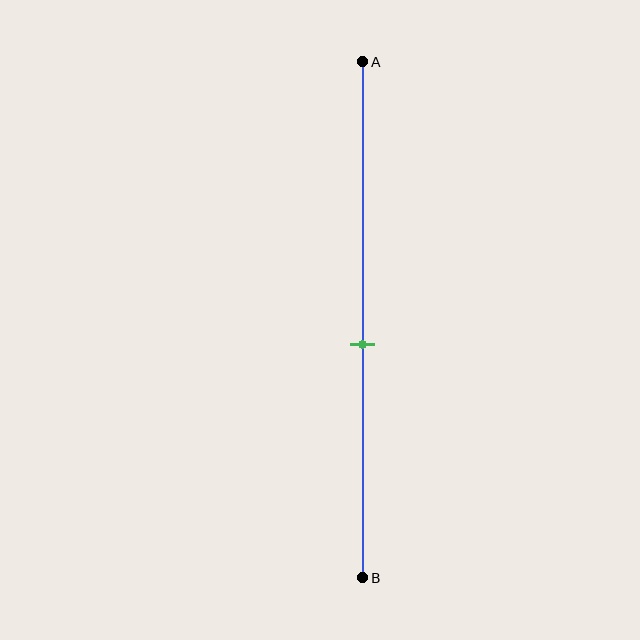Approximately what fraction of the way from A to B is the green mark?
The green mark is approximately 55% of the way from A to B.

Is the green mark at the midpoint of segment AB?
No, the mark is at about 55% from A, not at the 50% midpoint.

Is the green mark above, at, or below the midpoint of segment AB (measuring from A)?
The green mark is below the midpoint of segment AB.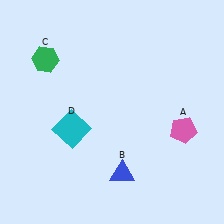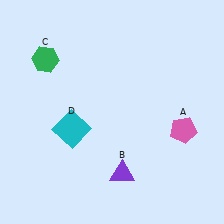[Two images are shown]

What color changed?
The triangle (B) changed from blue in Image 1 to purple in Image 2.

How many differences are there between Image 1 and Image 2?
There is 1 difference between the two images.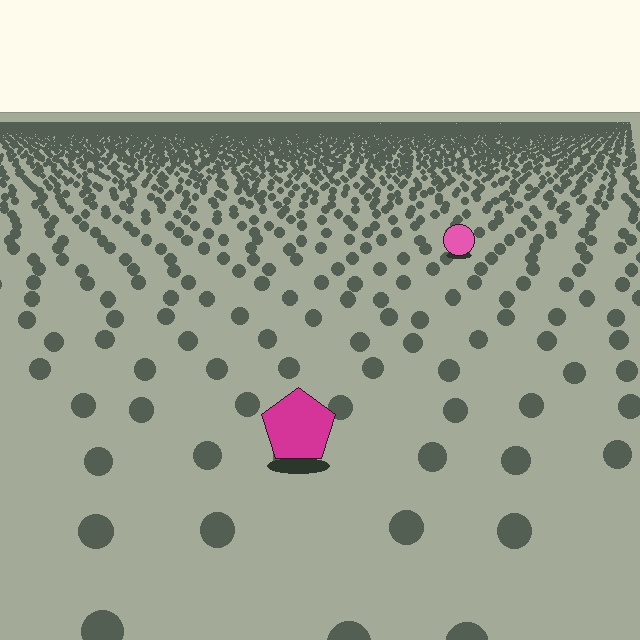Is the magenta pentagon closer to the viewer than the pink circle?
Yes. The magenta pentagon is closer — you can tell from the texture gradient: the ground texture is coarser near it.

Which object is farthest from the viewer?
The pink circle is farthest from the viewer. It appears smaller and the ground texture around it is denser.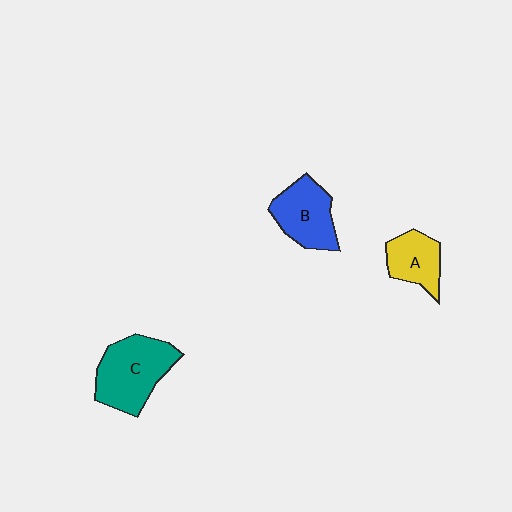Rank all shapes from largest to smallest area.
From largest to smallest: C (teal), B (blue), A (yellow).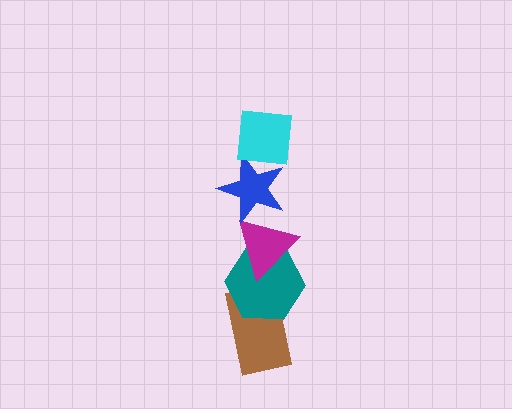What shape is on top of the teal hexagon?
The magenta triangle is on top of the teal hexagon.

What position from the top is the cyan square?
The cyan square is 1st from the top.